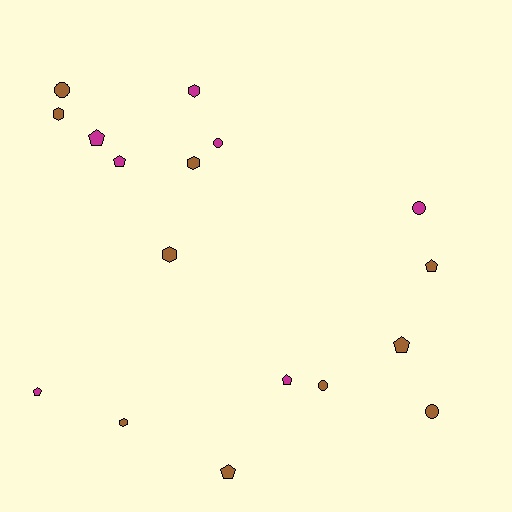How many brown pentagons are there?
There are 3 brown pentagons.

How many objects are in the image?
There are 17 objects.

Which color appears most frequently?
Brown, with 10 objects.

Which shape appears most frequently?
Pentagon, with 7 objects.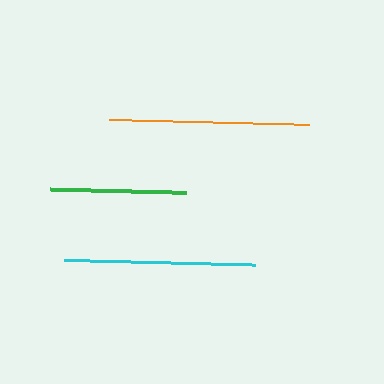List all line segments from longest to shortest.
From longest to shortest: orange, cyan, green.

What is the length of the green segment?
The green segment is approximately 136 pixels long.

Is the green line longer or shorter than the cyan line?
The cyan line is longer than the green line.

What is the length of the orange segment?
The orange segment is approximately 199 pixels long.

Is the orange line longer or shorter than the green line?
The orange line is longer than the green line.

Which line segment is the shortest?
The green line is the shortest at approximately 136 pixels.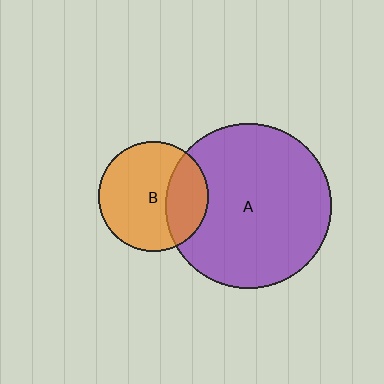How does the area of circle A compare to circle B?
Approximately 2.3 times.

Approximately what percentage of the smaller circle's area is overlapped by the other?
Approximately 30%.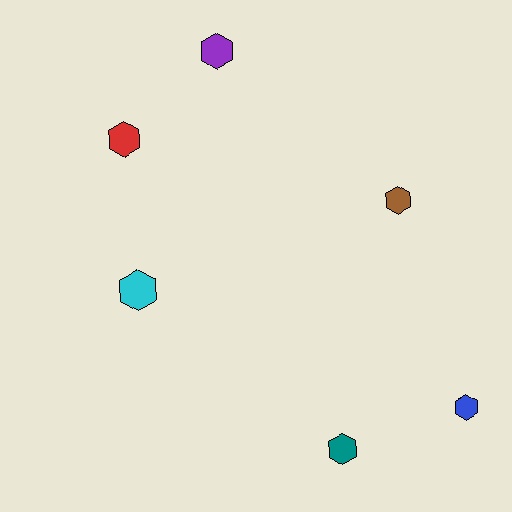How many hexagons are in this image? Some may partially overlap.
There are 6 hexagons.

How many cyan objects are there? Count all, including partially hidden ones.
There is 1 cyan object.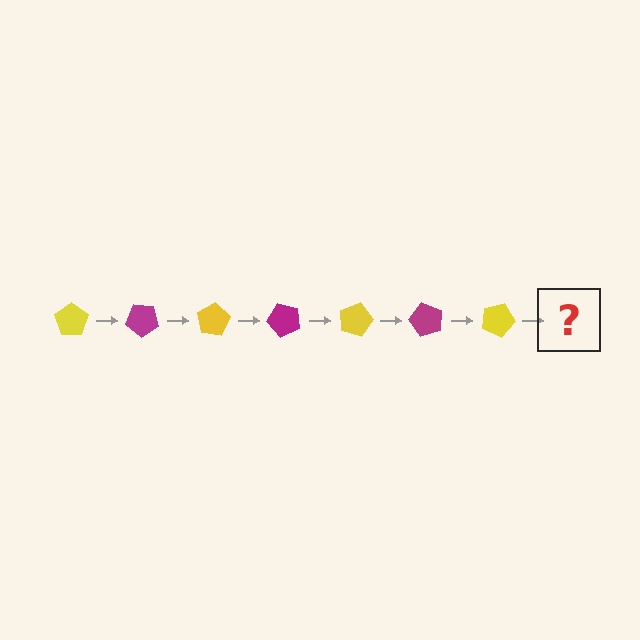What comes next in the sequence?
The next element should be a magenta pentagon, rotated 280 degrees from the start.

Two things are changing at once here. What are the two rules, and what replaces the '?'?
The two rules are that it rotates 40 degrees each step and the color cycles through yellow and magenta. The '?' should be a magenta pentagon, rotated 280 degrees from the start.